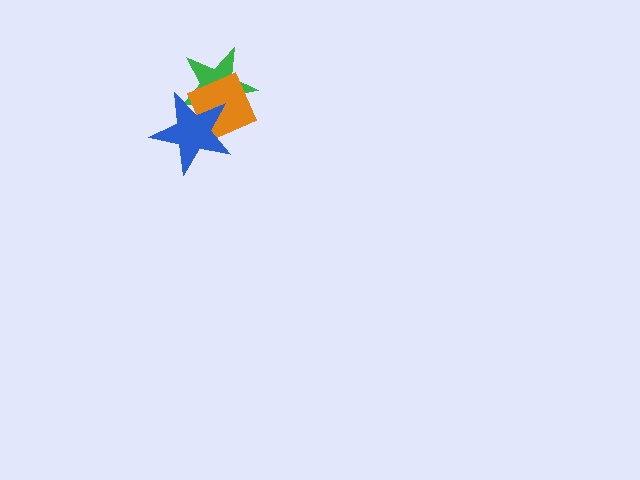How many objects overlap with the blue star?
2 objects overlap with the blue star.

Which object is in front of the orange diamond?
The blue star is in front of the orange diamond.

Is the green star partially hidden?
Yes, it is partially covered by another shape.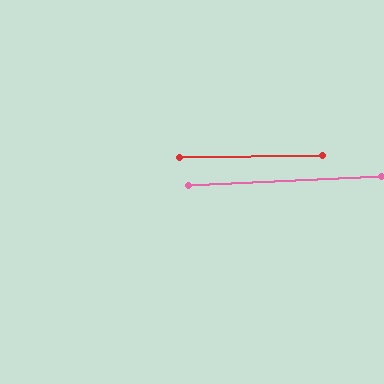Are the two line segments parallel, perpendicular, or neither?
Parallel — their directions differ by only 2.0°.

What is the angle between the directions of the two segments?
Approximately 2 degrees.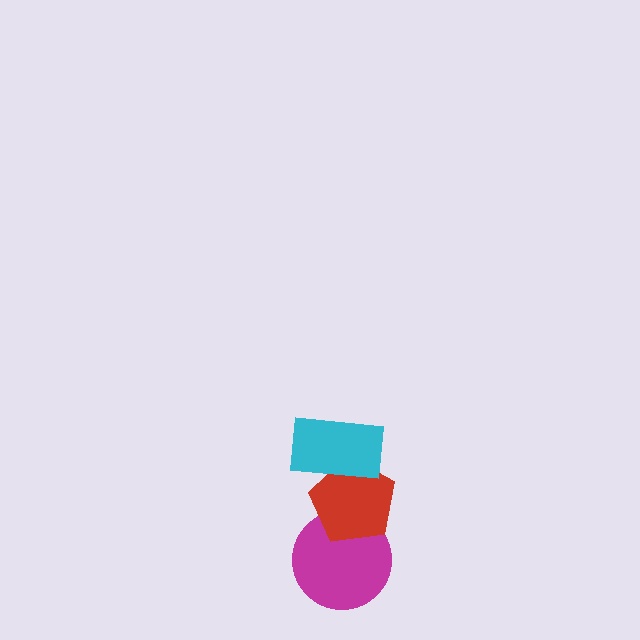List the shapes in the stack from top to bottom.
From top to bottom: the cyan rectangle, the red pentagon, the magenta circle.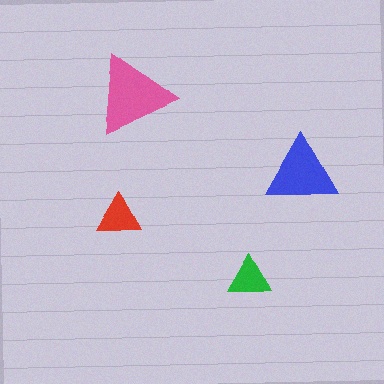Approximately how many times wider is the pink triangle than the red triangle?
About 2 times wider.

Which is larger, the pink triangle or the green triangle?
The pink one.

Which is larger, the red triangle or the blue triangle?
The blue one.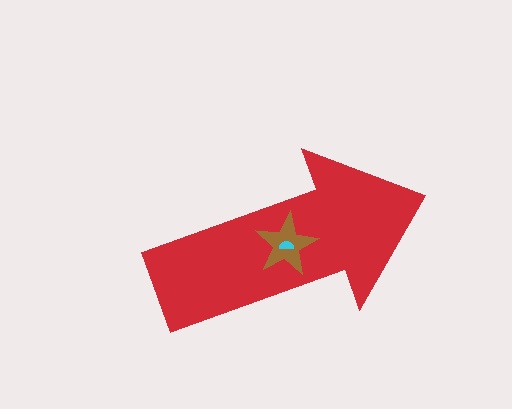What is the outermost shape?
The red arrow.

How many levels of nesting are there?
3.